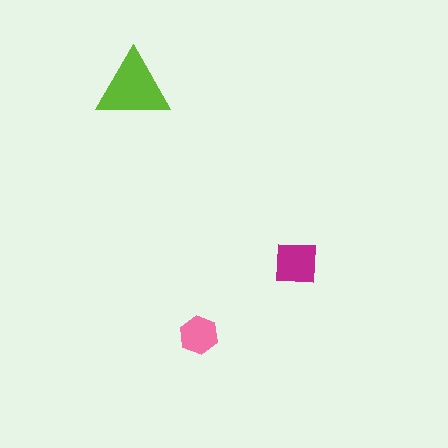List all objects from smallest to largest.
The pink hexagon, the magenta square, the lime triangle.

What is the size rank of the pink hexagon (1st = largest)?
3rd.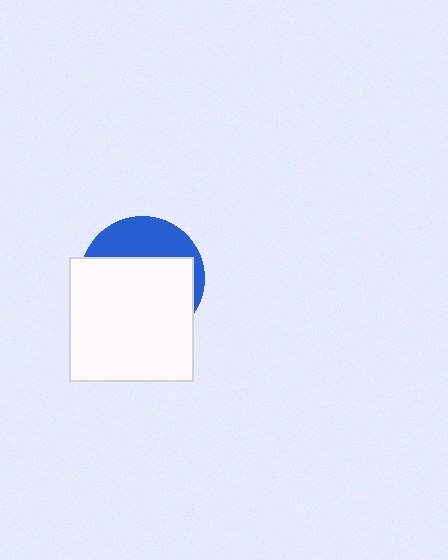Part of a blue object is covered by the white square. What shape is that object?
It is a circle.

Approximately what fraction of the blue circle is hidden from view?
Roughly 67% of the blue circle is hidden behind the white square.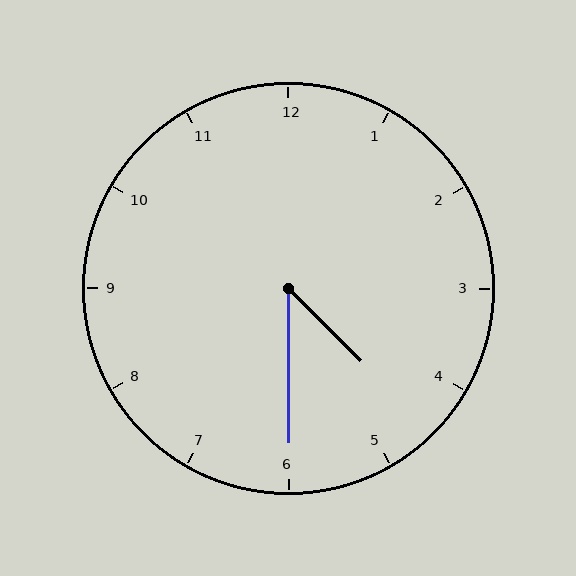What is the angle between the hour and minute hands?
Approximately 45 degrees.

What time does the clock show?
4:30.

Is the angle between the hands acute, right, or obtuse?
It is acute.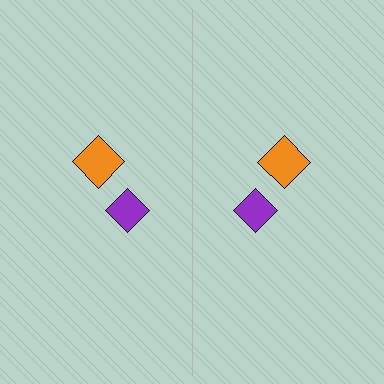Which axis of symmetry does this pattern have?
The pattern has a vertical axis of symmetry running through the center of the image.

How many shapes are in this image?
There are 4 shapes in this image.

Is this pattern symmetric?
Yes, this pattern has bilateral (reflection) symmetry.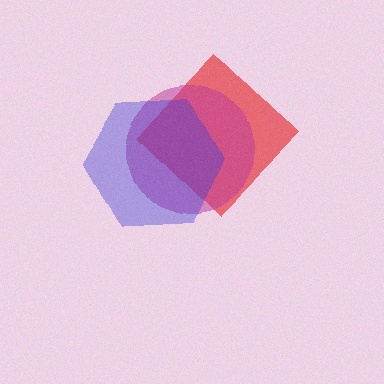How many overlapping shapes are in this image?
There are 3 overlapping shapes in the image.